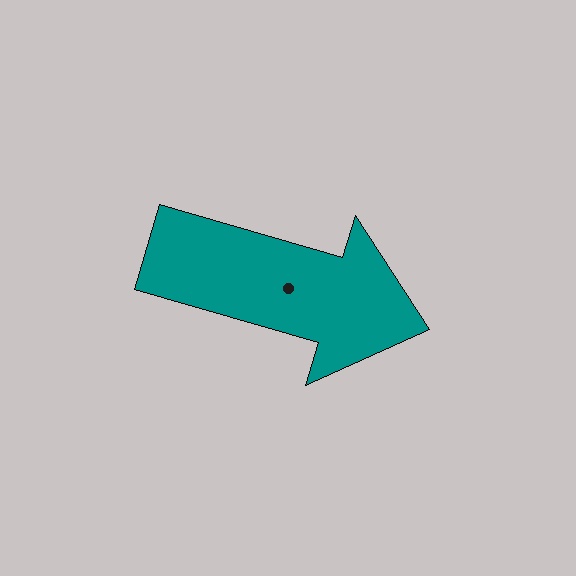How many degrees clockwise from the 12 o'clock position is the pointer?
Approximately 106 degrees.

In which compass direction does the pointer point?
East.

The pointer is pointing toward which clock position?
Roughly 4 o'clock.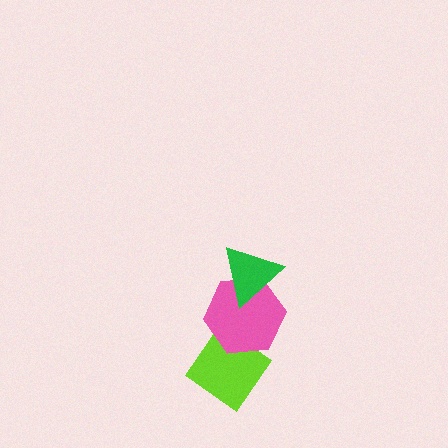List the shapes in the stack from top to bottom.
From top to bottom: the green triangle, the pink hexagon, the lime diamond.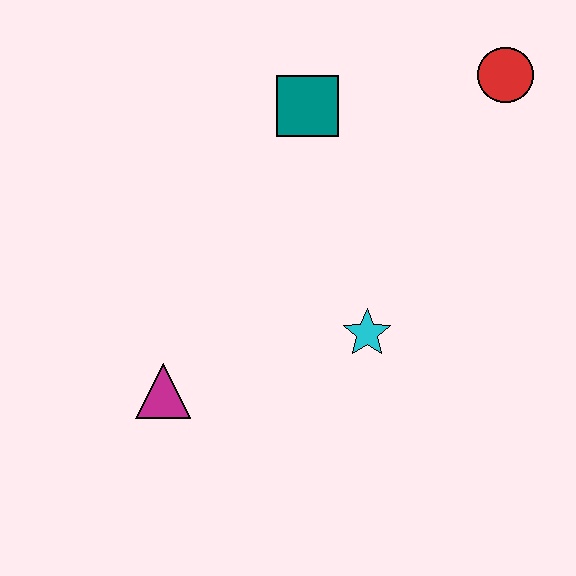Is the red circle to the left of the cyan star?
No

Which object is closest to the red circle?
The teal square is closest to the red circle.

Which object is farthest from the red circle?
The magenta triangle is farthest from the red circle.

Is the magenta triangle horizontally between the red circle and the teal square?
No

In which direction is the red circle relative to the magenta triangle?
The red circle is to the right of the magenta triangle.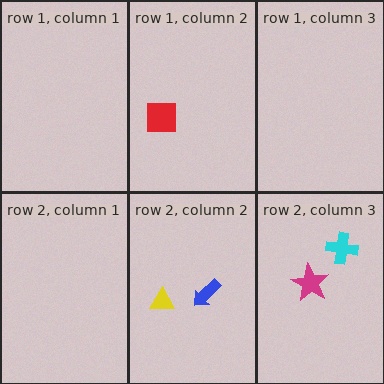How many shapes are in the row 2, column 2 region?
2.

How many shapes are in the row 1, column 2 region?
1.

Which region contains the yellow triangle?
The row 2, column 2 region.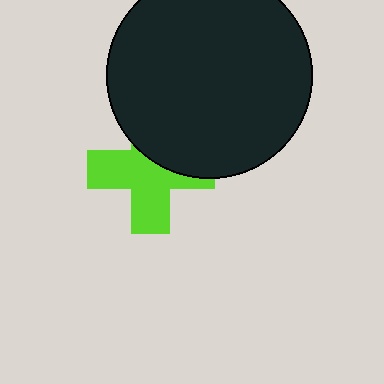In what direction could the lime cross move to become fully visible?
The lime cross could move down. That would shift it out from behind the black circle entirely.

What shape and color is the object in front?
The object in front is a black circle.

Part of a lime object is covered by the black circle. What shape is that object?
It is a cross.